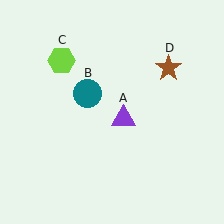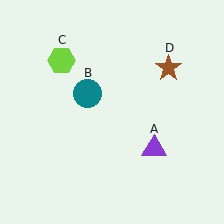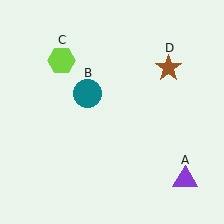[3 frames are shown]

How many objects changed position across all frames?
1 object changed position: purple triangle (object A).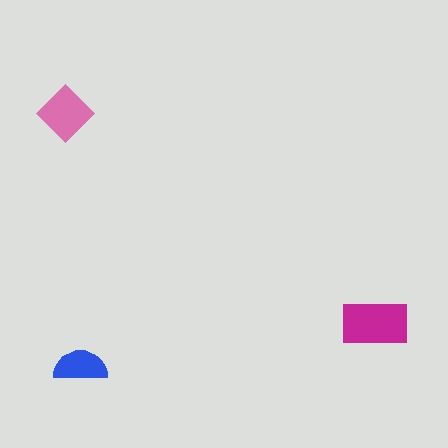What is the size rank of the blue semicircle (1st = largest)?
3rd.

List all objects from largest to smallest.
The magenta rectangle, the pink diamond, the blue semicircle.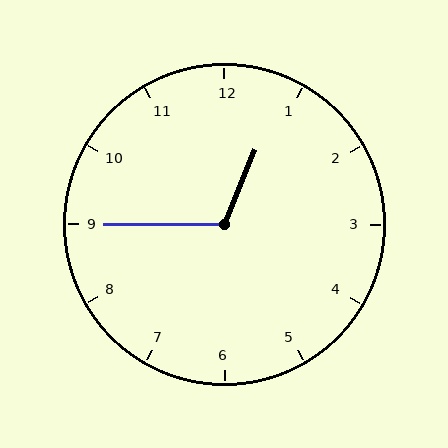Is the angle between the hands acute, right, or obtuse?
It is obtuse.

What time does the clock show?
12:45.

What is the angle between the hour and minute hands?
Approximately 112 degrees.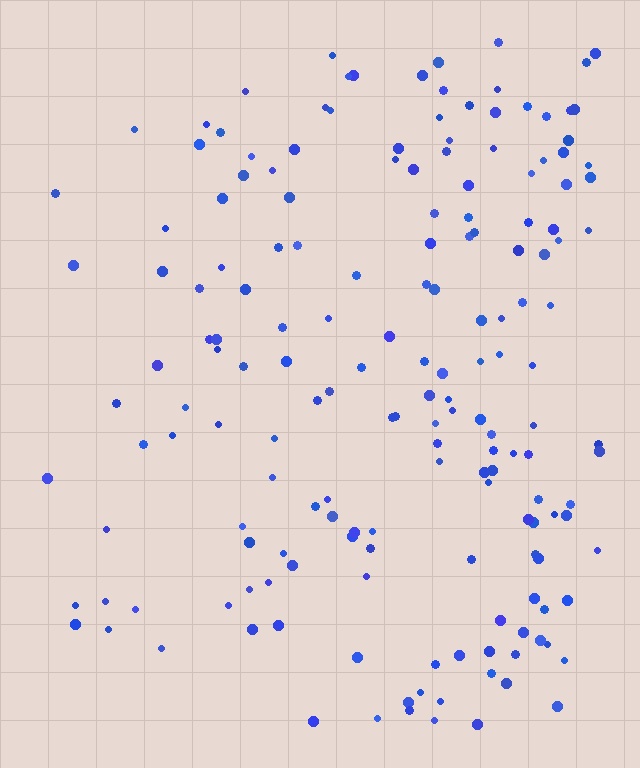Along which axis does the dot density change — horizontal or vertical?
Horizontal.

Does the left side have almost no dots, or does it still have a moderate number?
Still a moderate number, just noticeably fewer than the right.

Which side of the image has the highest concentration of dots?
The right.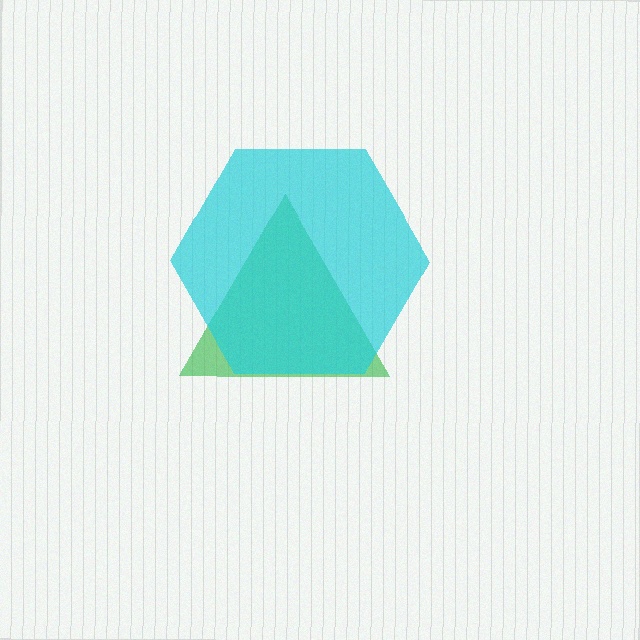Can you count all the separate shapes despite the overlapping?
Yes, there are 2 separate shapes.